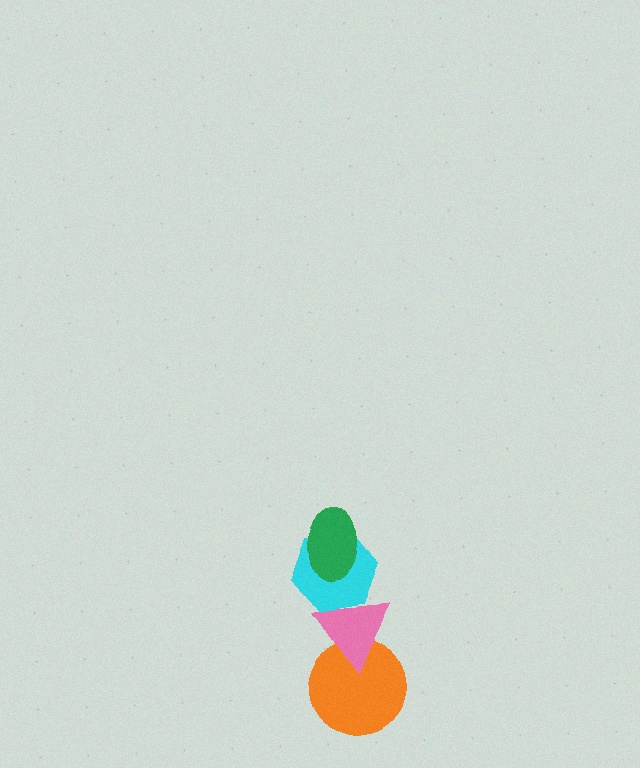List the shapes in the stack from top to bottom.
From top to bottom: the green ellipse, the cyan hexagon, the pink triangle, the orange circle.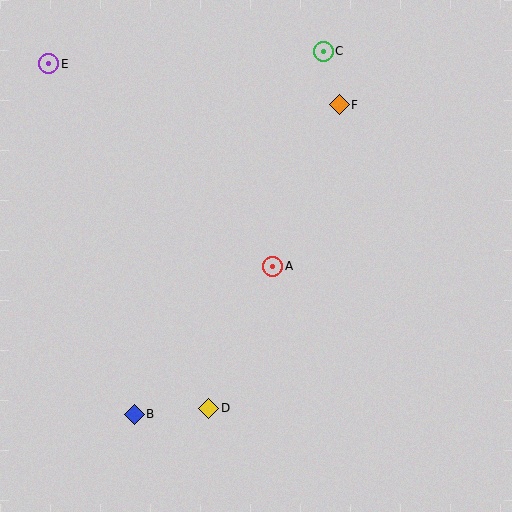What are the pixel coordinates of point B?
Point B is at (134, 414).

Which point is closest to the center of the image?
Point A at (273, 266) is closest to the center.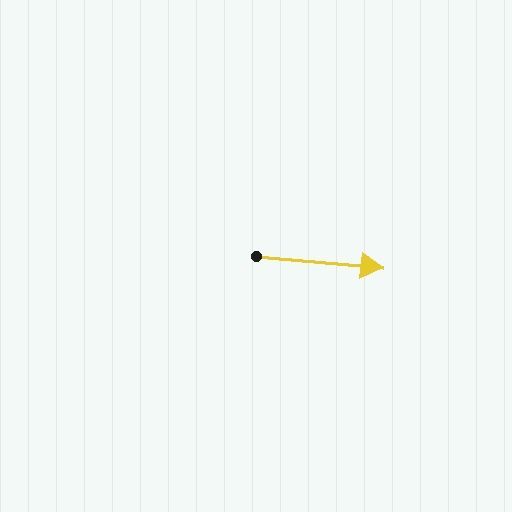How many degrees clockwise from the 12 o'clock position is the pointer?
Approximately 95 degrees.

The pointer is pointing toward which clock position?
Roughly 3 o'clock.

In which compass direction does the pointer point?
East.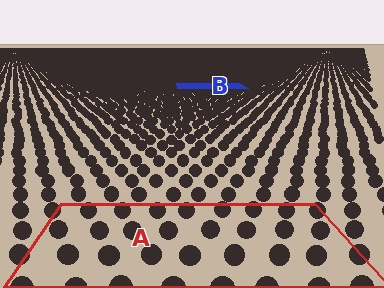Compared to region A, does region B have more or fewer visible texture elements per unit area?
Region B has more texture elements per unit area — they are packed more densely because it is farther away.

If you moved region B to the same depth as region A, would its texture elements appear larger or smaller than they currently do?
They would appear larger. At a closer depth, the same texture elements are projected at a bigger on-screen size.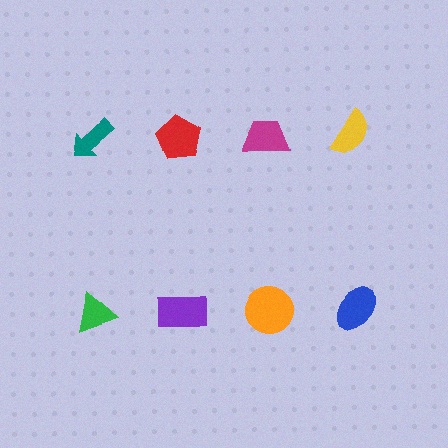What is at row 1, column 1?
A teal arrow.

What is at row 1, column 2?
A red pentagon.